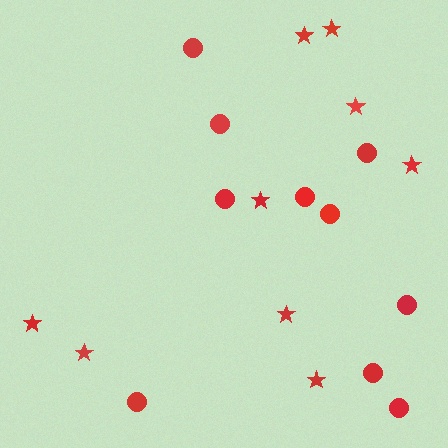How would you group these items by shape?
There are 2 groups: one group of stars (9) and one group of circles (10).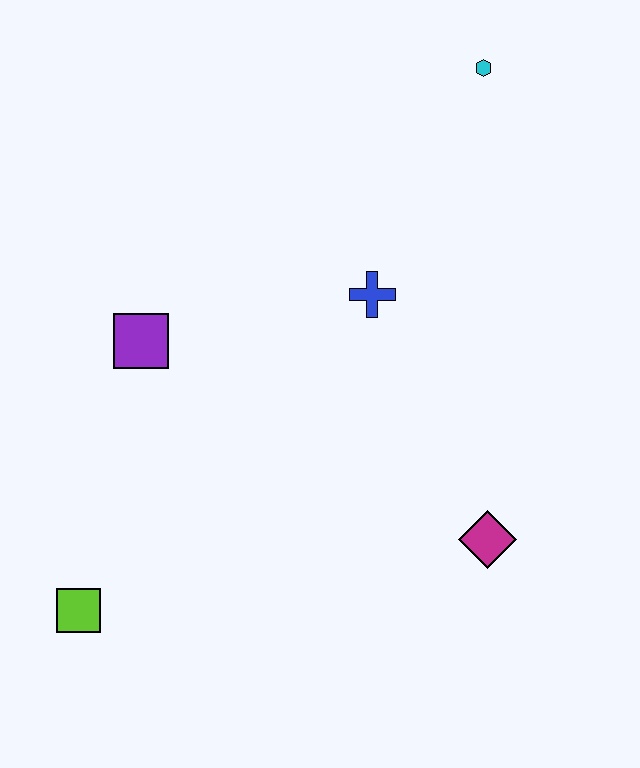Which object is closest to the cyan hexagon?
The blue cross is closest to the cyan hexagon.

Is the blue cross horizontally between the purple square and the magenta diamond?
Yes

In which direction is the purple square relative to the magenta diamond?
The purple square is to the left of the magenta diamond.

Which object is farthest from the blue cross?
The lime square is farthest from the blue cross.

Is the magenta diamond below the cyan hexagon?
Yes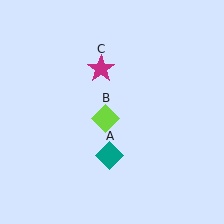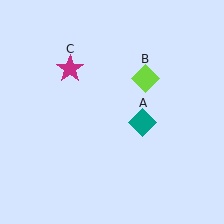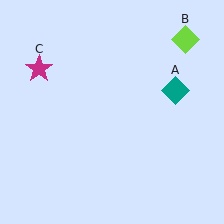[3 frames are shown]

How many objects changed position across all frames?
3 objects changed position: teal diamond (object A), lime diamond (object B), magenta star (object C).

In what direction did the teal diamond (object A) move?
The teal diamond (object A) moved up and to the right.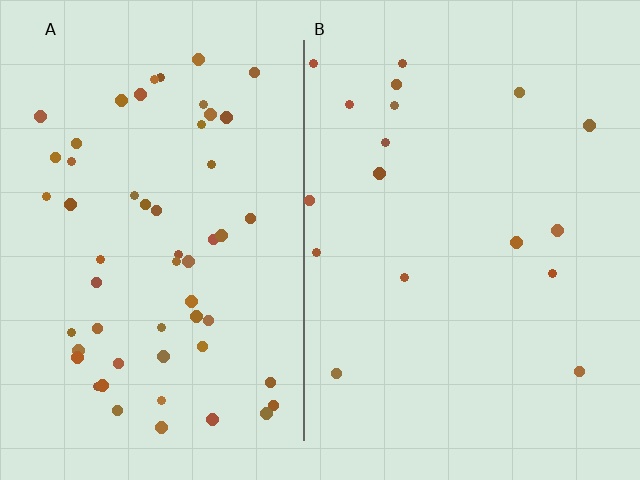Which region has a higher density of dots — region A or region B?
A (the left).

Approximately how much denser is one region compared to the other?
Approximately 3.2× — region A over region B.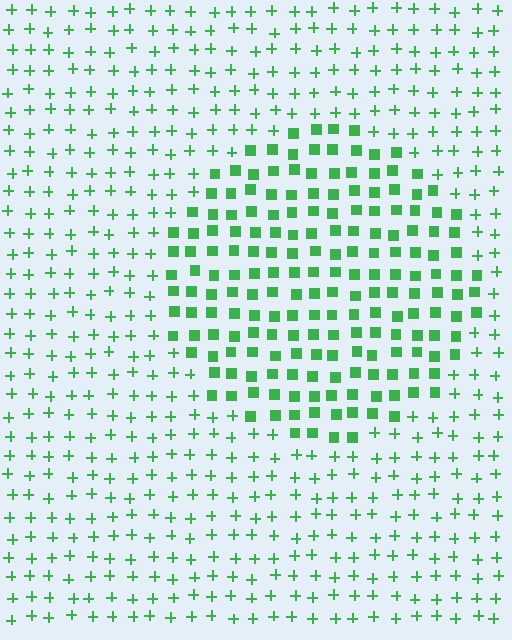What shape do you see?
I see a circle.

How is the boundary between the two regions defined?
The boundary is defined by a change in element shape: squares inside vs. plus signs outside. All elements share the same color and spacing.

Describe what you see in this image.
The image is filled with small green elements arranged in a uniform grid. A circle-shaped region contains squares, while the surrounding area contains plus signs. The boundary is defined purely by the change in element shape.